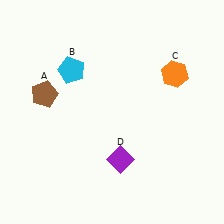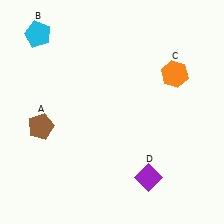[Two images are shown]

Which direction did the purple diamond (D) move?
The purple diamond (D) moved right.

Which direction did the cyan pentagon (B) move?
The cyan pentagon (B) moved up.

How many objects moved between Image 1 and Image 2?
3 objects moved between the two images.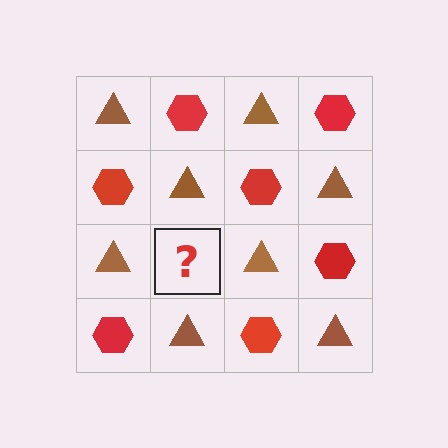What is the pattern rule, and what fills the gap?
The rule is that it alternates brown triangle and red hexagon in a checkerboard pattern. The gap should be filled with a red hexagon.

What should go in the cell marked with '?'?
The missing cell should contain a red hexagon.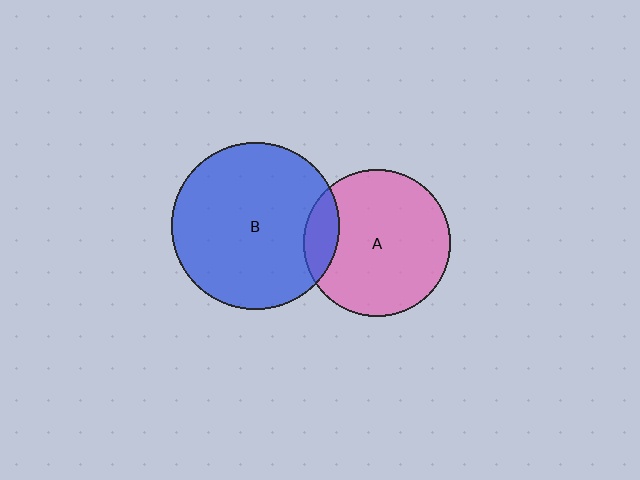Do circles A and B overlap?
Yes.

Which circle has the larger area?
Circle B (blue).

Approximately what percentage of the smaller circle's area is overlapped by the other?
Approximately 15%.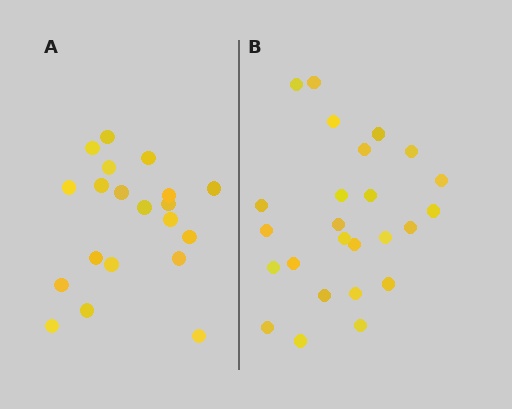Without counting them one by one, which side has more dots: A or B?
Region B (the right region) has more dots.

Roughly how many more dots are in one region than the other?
Region B has about 5 more dots than region A.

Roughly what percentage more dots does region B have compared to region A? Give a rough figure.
About 25% more.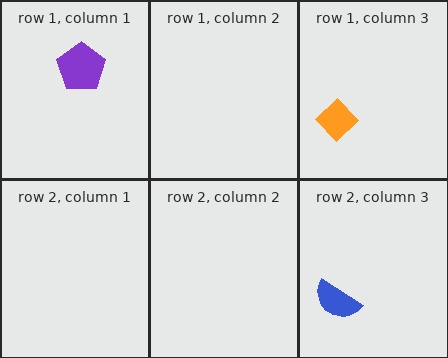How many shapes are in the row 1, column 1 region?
1.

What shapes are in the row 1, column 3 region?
The orange diamond.